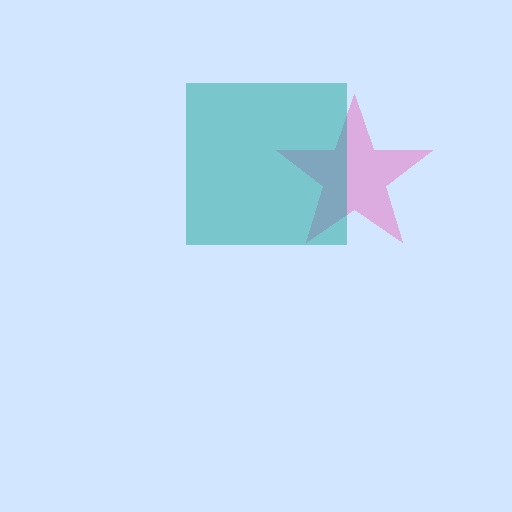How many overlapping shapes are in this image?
There are 2 overlapping shapes in the image.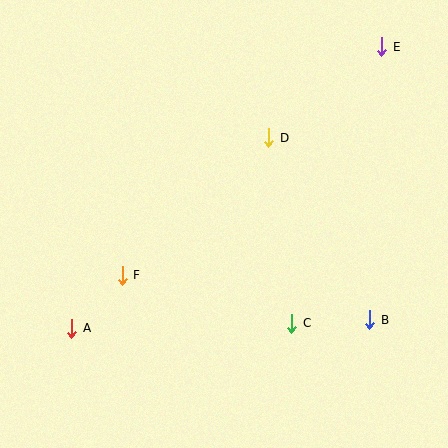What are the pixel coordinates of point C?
Point C is at (292, 323).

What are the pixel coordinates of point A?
Point A is at (72, 328).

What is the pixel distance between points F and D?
The distance between F and D is 201 pixels.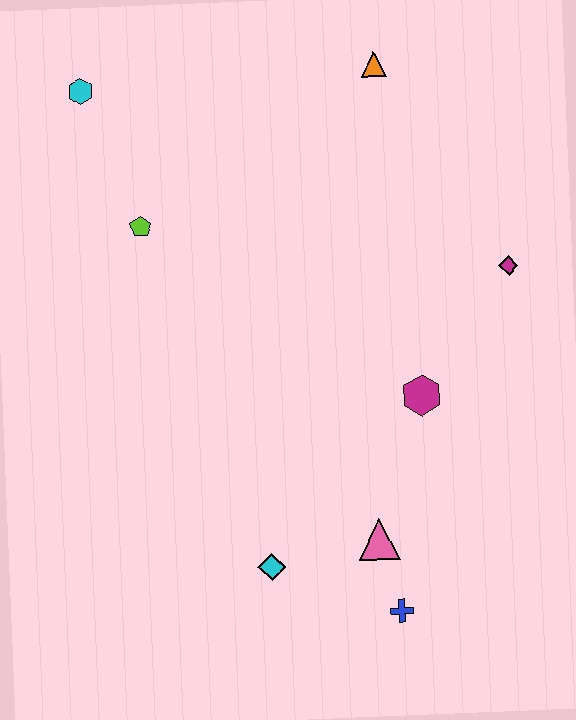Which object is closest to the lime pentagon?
The cyan hexagon is closest to the lime pentagon.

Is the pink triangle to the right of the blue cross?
No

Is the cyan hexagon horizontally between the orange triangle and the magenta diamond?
No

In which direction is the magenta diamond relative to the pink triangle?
The magenta diamond is above the pink triangle.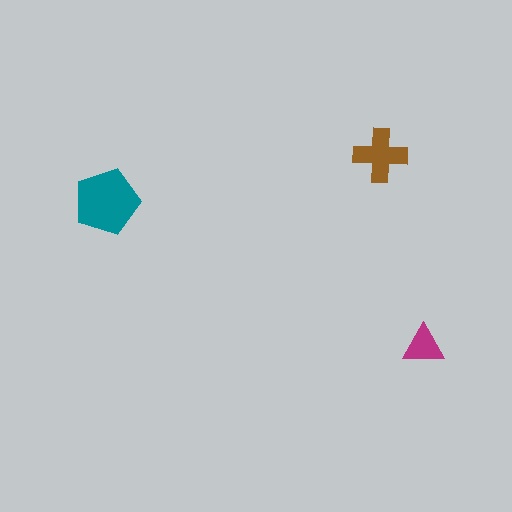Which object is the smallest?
The magenta triangle.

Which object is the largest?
The teal pentagon.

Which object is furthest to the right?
The magenta triangle is rightmost.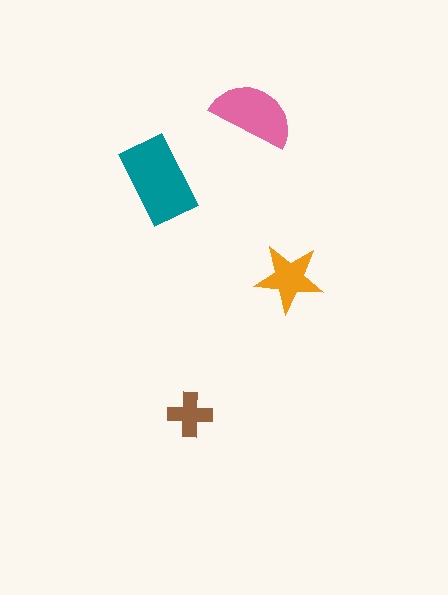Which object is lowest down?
The brown cross is bottommost.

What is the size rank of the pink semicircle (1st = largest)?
2nd.